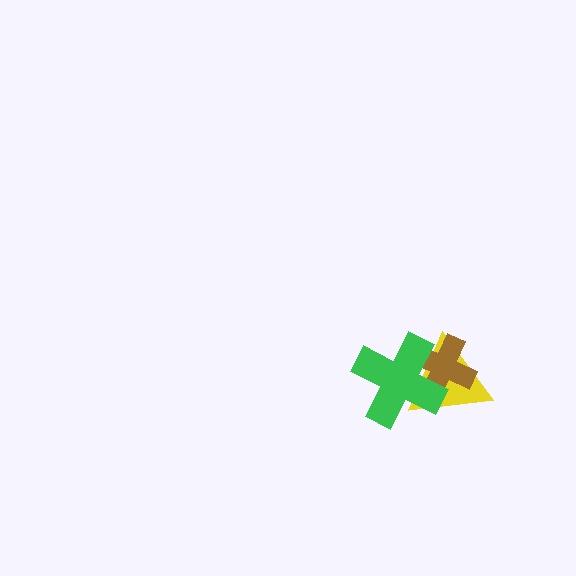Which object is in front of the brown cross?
The green cross is in front of the brown cross.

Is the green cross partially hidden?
No, no other shape covers it.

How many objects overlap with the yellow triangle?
2 objects overlap with the yellow triangle.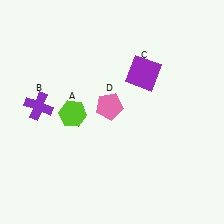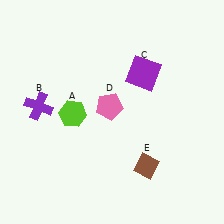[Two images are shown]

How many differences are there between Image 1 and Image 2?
There is 1 difference between the two images.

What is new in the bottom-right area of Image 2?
A brown diamond (E) was added in the bottom-right area of Image 2.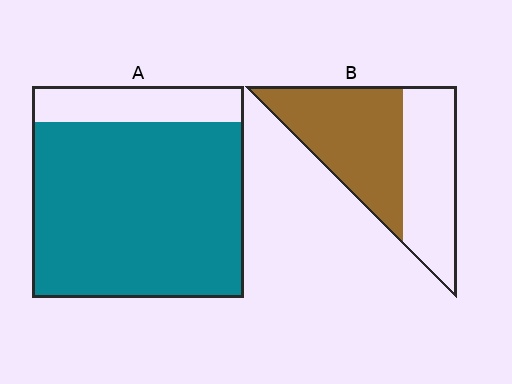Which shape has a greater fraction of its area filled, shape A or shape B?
Shape A.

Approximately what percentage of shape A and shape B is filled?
A is approximately 85% and B is approximately 55%.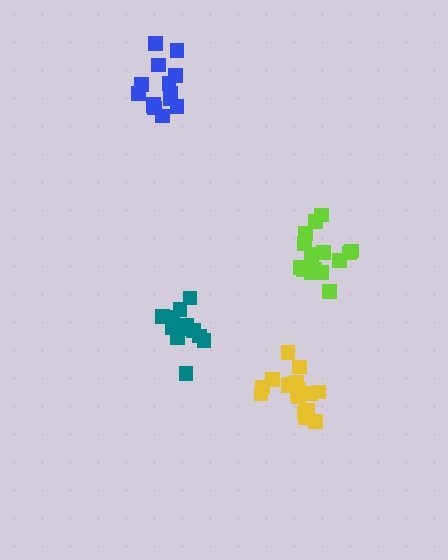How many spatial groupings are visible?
There are 4 spatial groupings.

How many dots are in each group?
Group 1: 14 dots, Group 2: 15 dots, Group 3: 17 dots, Group 4: 14 dots (60 total).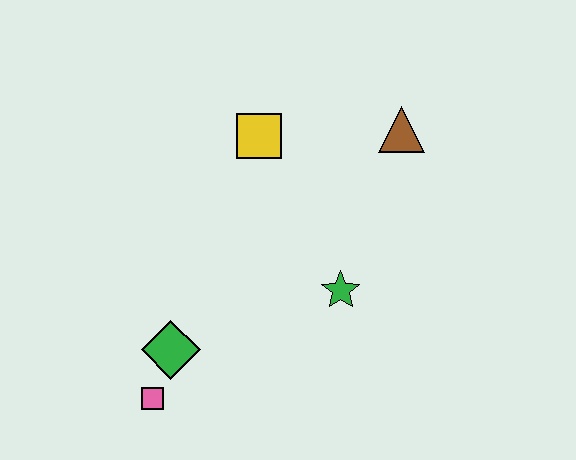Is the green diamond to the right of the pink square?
Yes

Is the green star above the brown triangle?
No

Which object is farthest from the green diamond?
The brown triangle is farthest from the green diamond.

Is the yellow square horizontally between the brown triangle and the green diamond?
Yes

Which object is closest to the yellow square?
The brown triangle is closest to the yellow square.